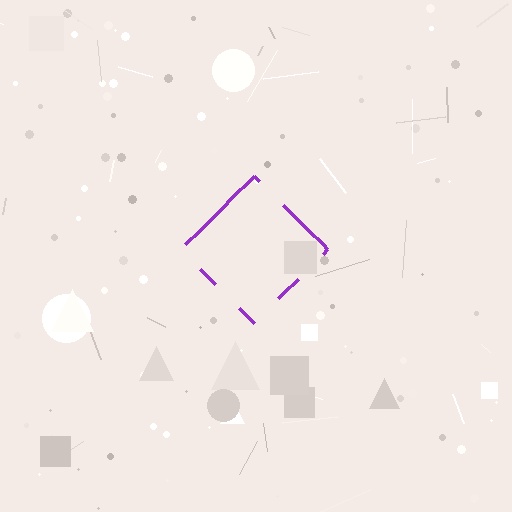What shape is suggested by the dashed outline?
The dashed outline suggests a diamond.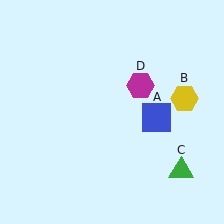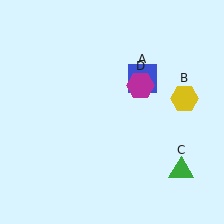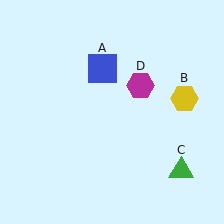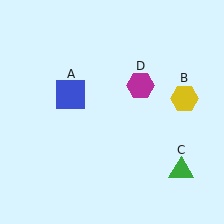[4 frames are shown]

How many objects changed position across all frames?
1 object changed position: blue square (object A).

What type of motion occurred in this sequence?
The blue square (object A) rotated counterclockwise around the center of the scene.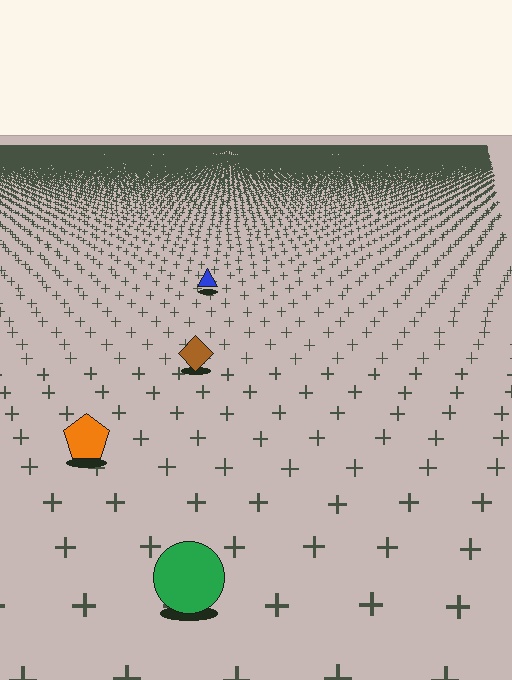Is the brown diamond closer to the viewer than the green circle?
No. The green circle is closer — you can tell from the texture gradient: the ground texture is coarser near it.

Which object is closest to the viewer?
The green circle is closest. The texture marks near it are larger and more spread out.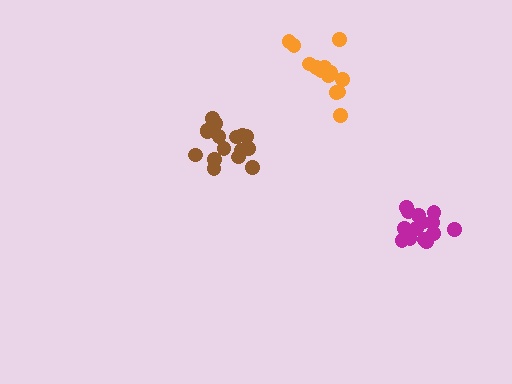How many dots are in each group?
Group 1: 14 dots, Group 2: 14 dots, Group 3: 17 dots (45 total).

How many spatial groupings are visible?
There are 3 spatial groupings.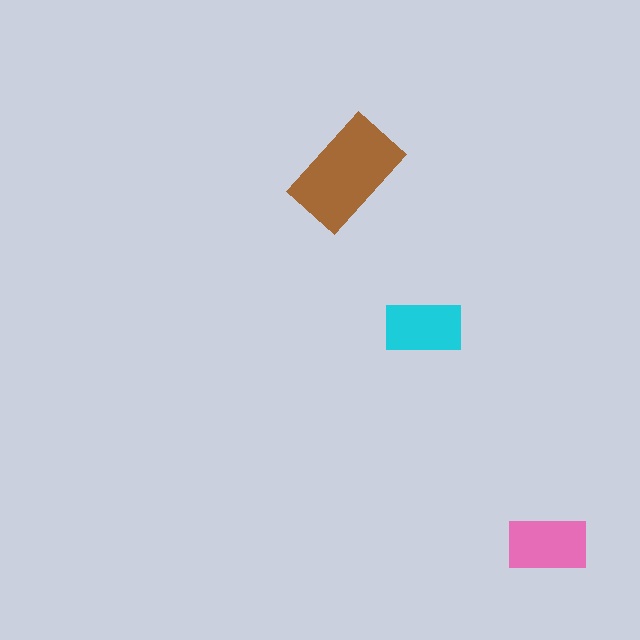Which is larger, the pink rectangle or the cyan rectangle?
The pink one.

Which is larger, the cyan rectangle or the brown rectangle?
The brown one.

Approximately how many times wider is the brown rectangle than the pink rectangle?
About 1.5 times wider.